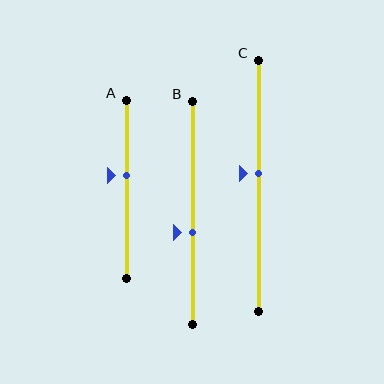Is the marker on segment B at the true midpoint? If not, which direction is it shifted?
No, the marker on segment B is shifted downward by about 9% of the segment length.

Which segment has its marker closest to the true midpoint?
Segment C has its marker closest to the true midpoint.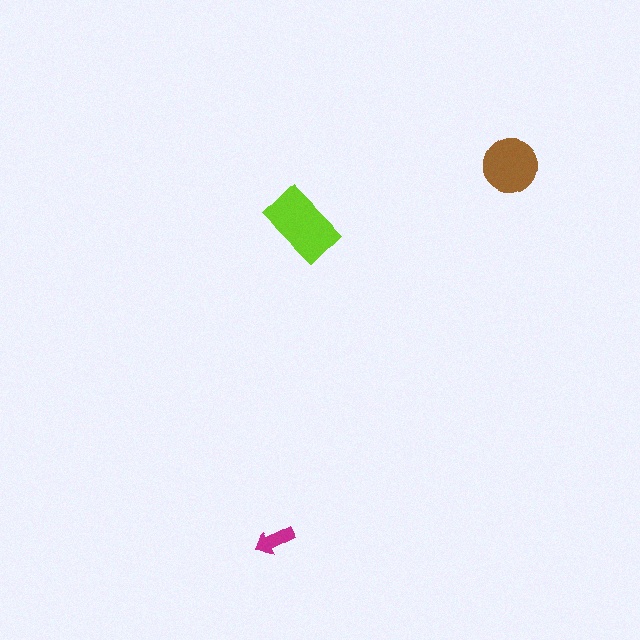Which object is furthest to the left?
The magenta arrow is leftmost.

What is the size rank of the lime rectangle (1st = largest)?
1st.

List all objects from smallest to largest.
The magenta arrow, the brown circle, the lime rectangle.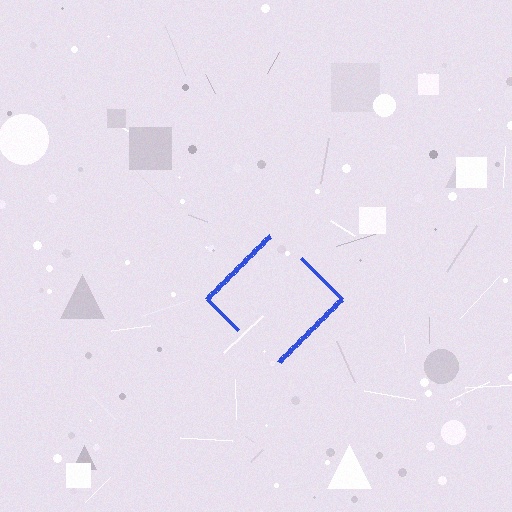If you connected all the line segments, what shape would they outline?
They would outline a diamond.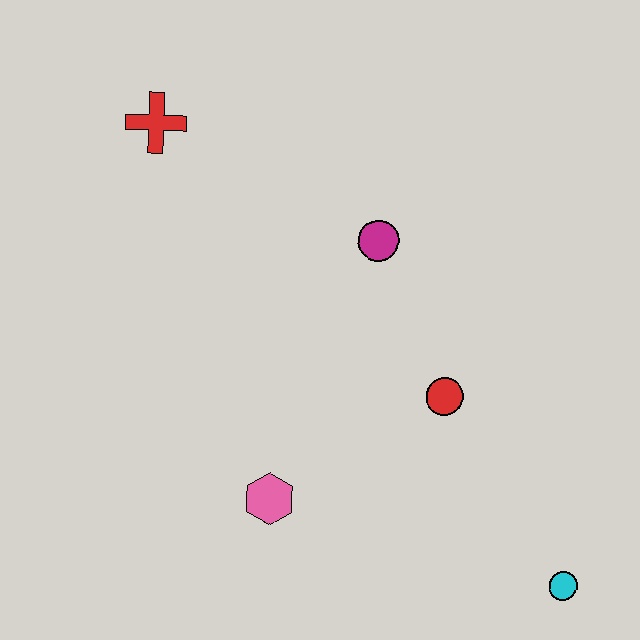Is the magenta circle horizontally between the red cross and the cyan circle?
Yes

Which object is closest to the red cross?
The magenta circle is closest to the red cross.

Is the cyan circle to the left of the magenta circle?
No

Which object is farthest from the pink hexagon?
The red cross is farthest from the pink hexagon.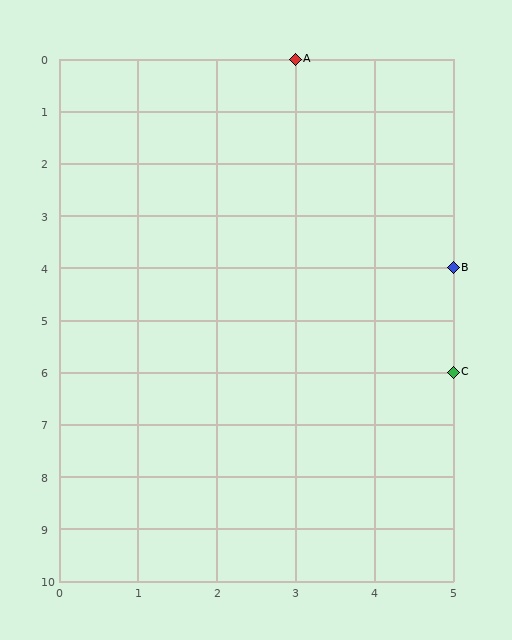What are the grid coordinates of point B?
Point B is at grid coordinates (5, 4).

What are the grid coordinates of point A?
Point A is at grid coordinates (3, 0).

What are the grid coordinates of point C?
Point C is at grid coordinates (5, 6).